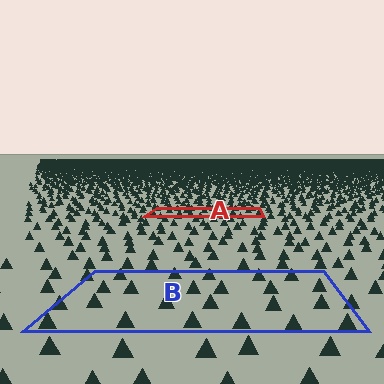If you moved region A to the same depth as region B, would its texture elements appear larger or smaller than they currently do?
They would appear larger. At a closer depth, the same texture elements are projected at a bigger on-screen size.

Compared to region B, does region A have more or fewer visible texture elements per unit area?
Region A has more texture elements per unit area — they are packed more densely because it is farther away.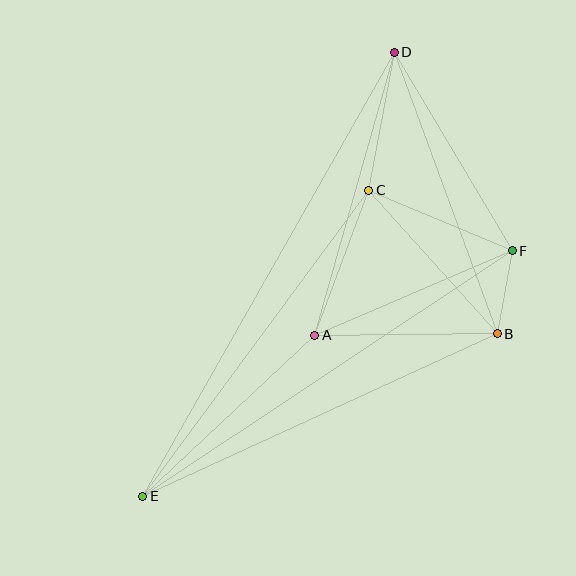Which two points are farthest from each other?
Points D and E are farthest from each other.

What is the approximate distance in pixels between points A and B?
The distance between A and B is approximately 182 pixels.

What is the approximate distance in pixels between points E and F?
The distance between E and F is approximately 443 pixels.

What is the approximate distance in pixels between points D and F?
The distance between D and F is approximately 231 pixels.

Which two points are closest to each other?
Points B and F are closest to each other.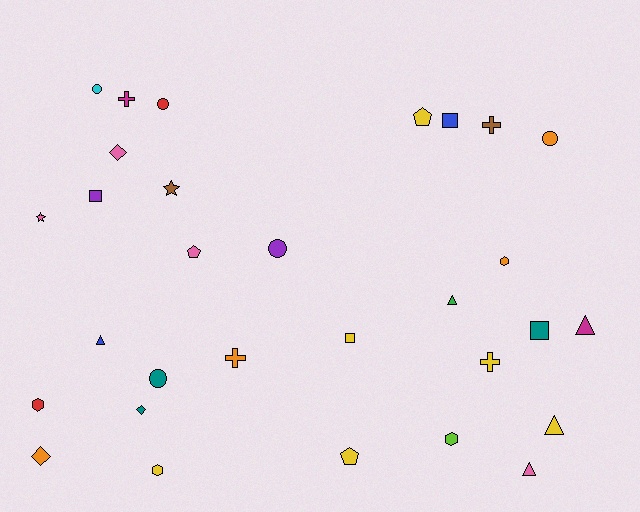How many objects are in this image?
There are 30 objects.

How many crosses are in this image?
There are 4 crosses.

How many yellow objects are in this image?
There are 6 yellow objects.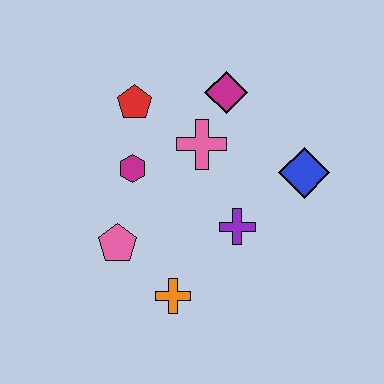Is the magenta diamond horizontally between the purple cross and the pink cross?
Yes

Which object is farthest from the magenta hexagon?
The blue diamond is farthest from the magenta hexagon.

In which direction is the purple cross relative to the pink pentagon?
The purple cross is to the right of the pink pentagon.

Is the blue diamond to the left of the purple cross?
No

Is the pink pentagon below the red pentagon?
Yes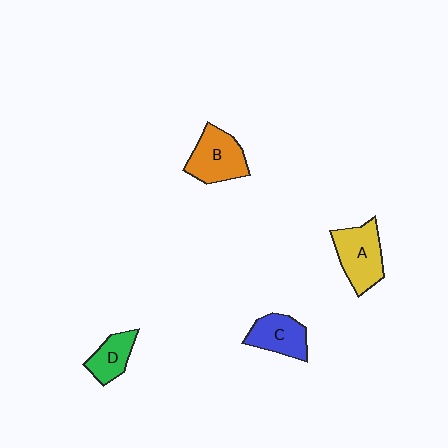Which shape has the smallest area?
Shape D (green).